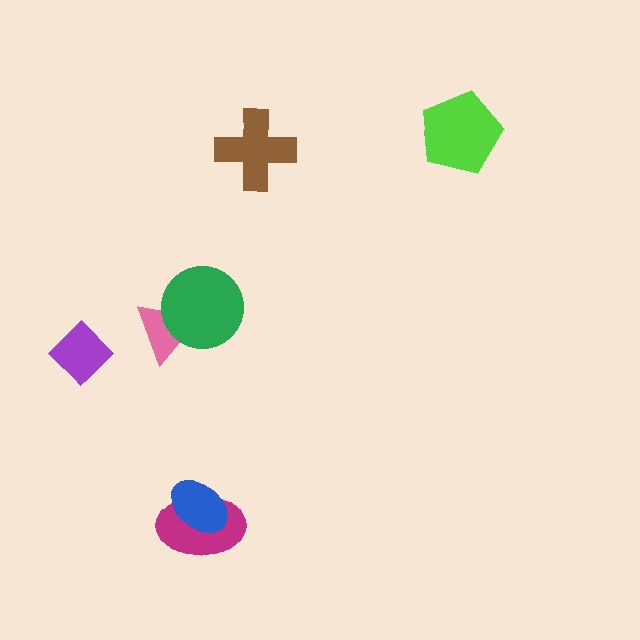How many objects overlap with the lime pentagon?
0 objects overlap with the lime pentagon.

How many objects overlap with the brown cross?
0 objects overlap with the brown cross.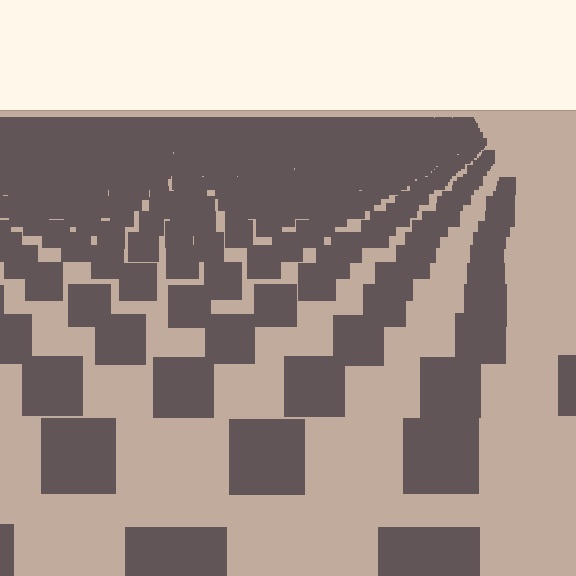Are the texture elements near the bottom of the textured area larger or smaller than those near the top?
Larger. Near the bottom, elements are closer to the viewer and appear at a bigger on-screen size.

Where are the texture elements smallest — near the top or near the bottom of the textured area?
Near the top.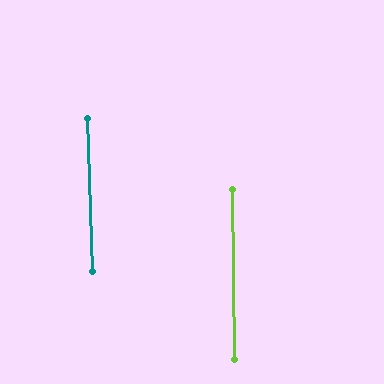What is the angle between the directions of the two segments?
Approximately 1 degree.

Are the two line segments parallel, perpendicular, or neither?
Parallel — their directions differ by only 0.7°.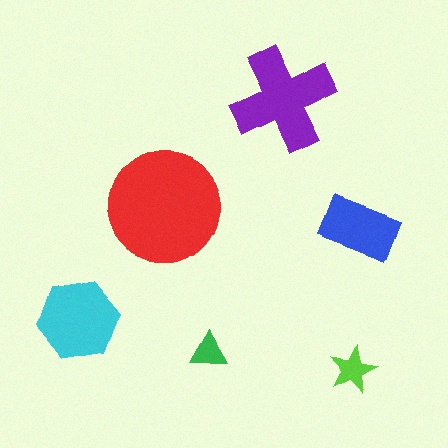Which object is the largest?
The red circle.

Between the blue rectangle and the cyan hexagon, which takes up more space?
The cyan hexagon.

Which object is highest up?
The purple cross is topmost.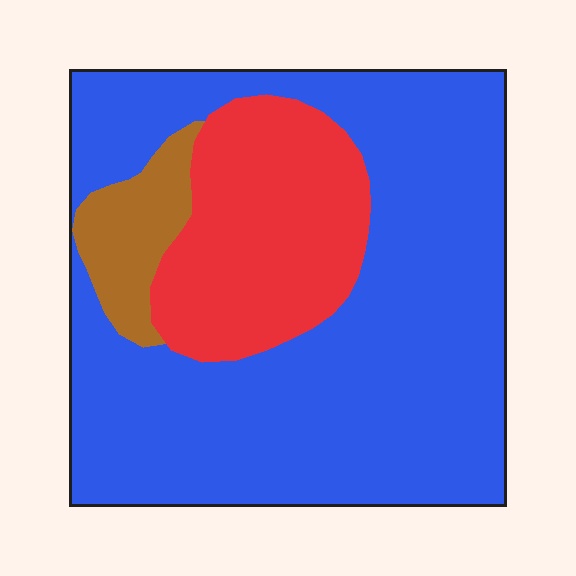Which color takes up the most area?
Blue, at roughly 70%.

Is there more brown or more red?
Red.